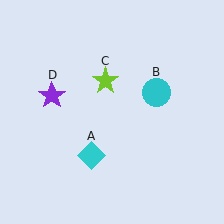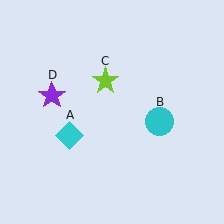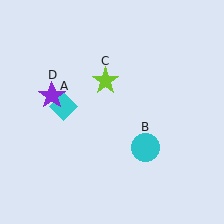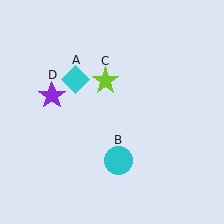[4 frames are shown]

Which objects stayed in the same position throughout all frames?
Lime star (object C) and purple star (object D) remained stationary.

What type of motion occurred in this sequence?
The cyan diamond (object A), cyan circle (object B) rotated clockwise around the center of the scene.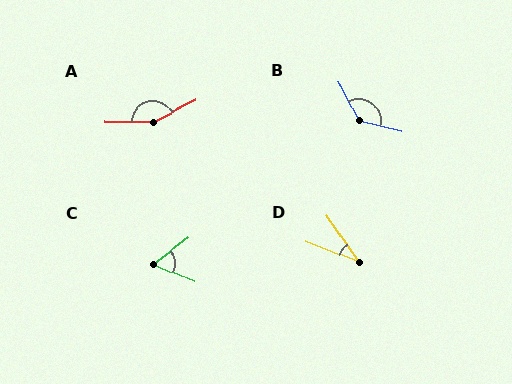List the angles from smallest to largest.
D (34°), C (60°), B (129°), A (154°).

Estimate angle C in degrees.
Approximately 60 degrees.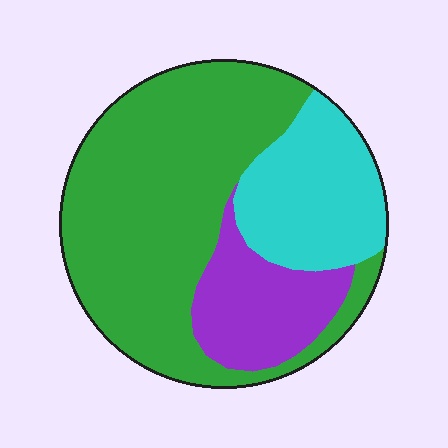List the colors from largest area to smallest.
From largest to smallest: green, cyan, purple.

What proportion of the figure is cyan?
Cyan covers roughly 25% of the figure.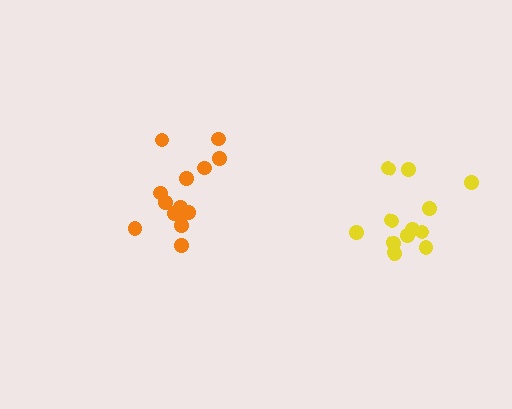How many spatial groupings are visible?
There are 2 spatial groupings.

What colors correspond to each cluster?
The clusters are colored: yellow, orange.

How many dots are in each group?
Group 1: 12 dots, Group 2: 14 dots (26 total).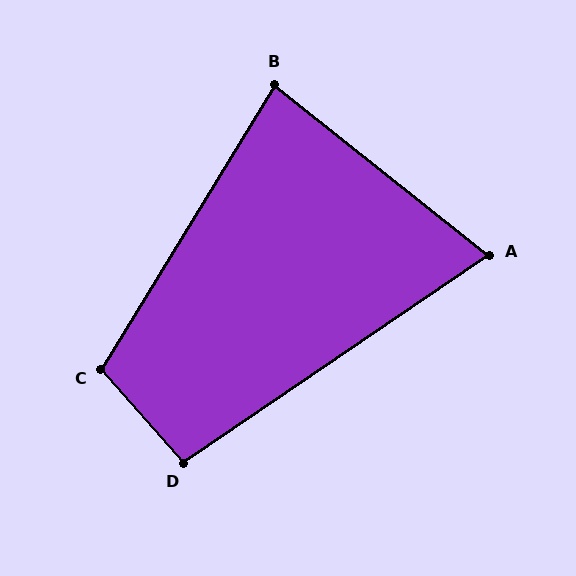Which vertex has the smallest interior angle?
A, at approximately 73 degrees.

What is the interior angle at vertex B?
Approximately 83 degrees (acute).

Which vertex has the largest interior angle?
C, at approximately 107 degrees.